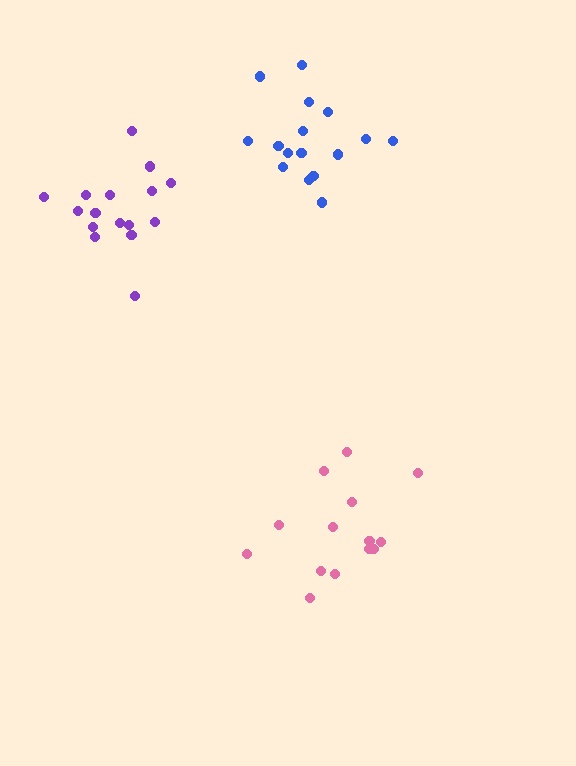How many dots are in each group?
Group 1: 14 dots, Group 2: 16 dots, Group 3: 16 dots (46 total).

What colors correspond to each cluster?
The clusters are colored: pink, blue, purple.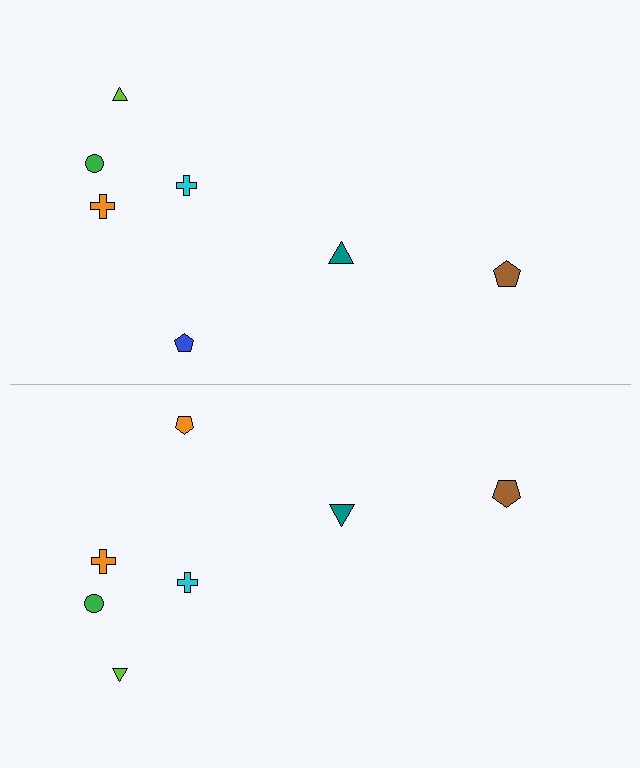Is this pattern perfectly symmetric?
No, the pattern is not perfectly symmetric. The orange pentagon on the bottom side breaks the symmetry — its mirror counterpart is blue.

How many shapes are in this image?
There are 14 shapes in this image.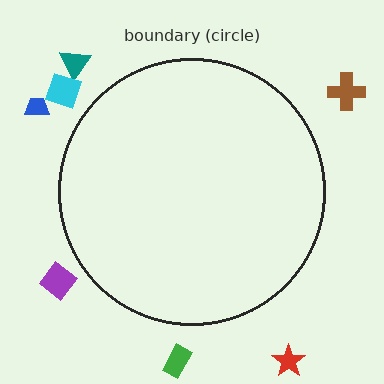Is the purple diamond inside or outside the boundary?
Outside.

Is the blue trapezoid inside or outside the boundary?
Outside.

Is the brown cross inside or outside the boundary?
Outside.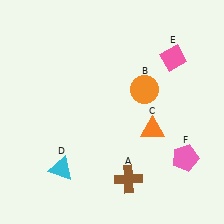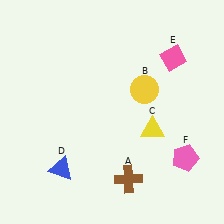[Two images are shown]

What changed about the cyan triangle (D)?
In Image 1, D is cyan. In Image 2, it changed to blue.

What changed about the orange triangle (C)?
In Image 1, C is orange. In Image 2, it changed to yellow.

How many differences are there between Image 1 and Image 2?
There are 3 differences between the two images.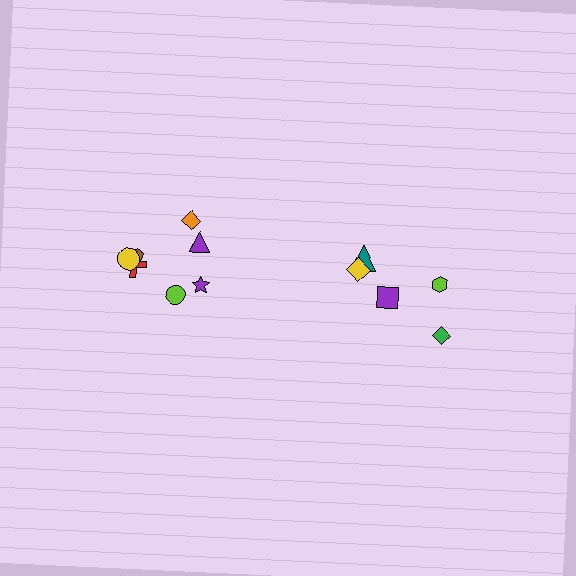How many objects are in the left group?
There are 7 objects.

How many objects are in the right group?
There are 5 objects.